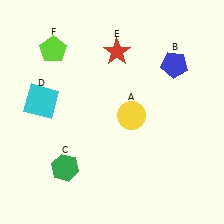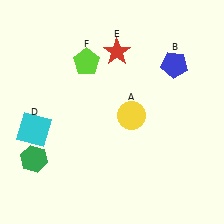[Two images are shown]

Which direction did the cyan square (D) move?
The cyan square (D) moved down.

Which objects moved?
The objects that moved are: the green hexagon (C), the cyan square (D), the lime pentagon (F).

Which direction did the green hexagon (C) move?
The green hexagon (C) moved left.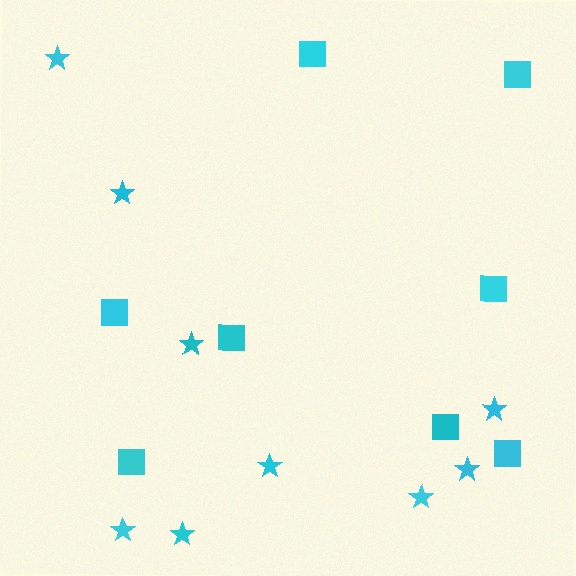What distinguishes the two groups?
There are 2 groups: one group of squares (8) and one group of stars (9).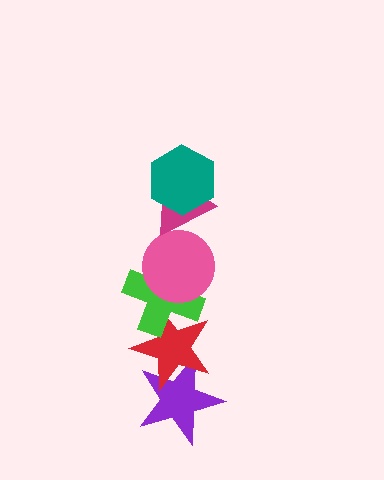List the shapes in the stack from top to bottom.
From top to bottom: the teal hexagon, the magenta triangle, the pink circle, the green cross, the red star, the purple star.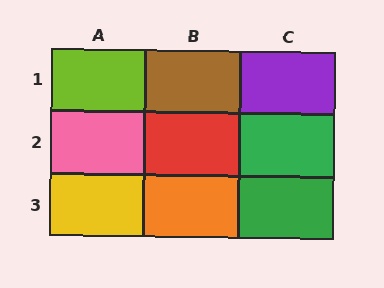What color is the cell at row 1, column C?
Purple.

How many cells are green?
2 cells are green.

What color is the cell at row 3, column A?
Yellow.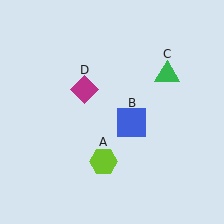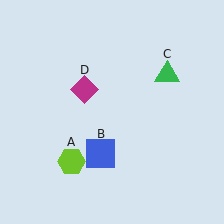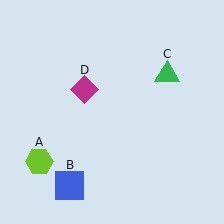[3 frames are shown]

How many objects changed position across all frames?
2 objects changed position: lime hexagon (object A), blue square (object B).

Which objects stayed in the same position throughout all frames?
Green triangle (object C) and magenta diamond (object D) remained stationary.